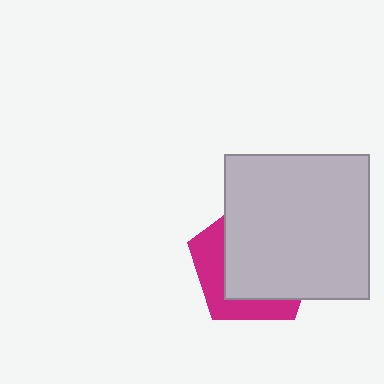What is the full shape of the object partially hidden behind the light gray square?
The partially hidden object is a magenta pentagon.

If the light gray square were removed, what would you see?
You would see the complete magenta pentagon.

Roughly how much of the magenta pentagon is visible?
A small part of it is visible (roughly 33%).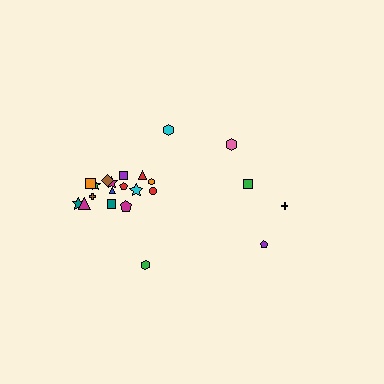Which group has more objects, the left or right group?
The left group.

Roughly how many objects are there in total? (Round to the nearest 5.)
Roughly 20 objects in total.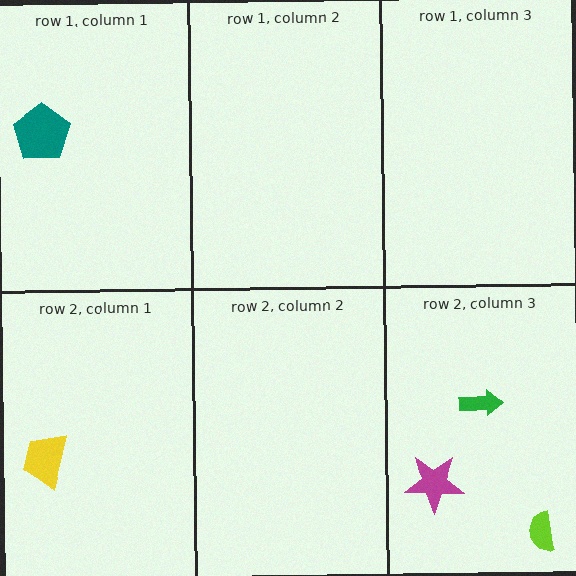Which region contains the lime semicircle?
The row 2, column 3 region.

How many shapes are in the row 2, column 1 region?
1.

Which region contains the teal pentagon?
The row 1, column 1 region.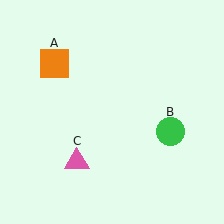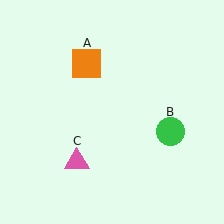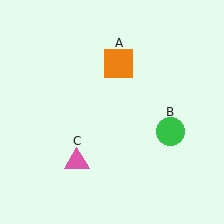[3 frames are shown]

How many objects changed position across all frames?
1 object changed position: orange square (object A).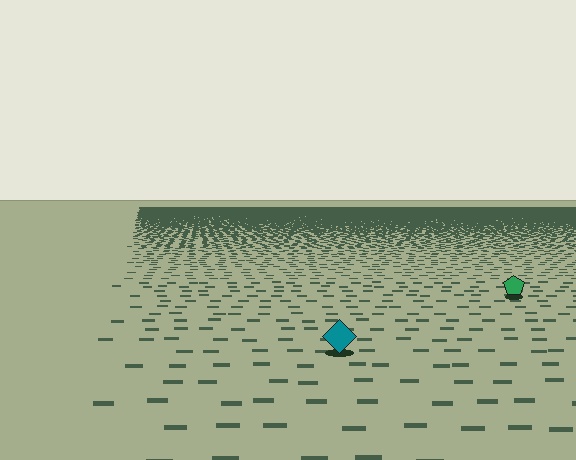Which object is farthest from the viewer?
The green pentagon is farthest from the viewer. It appears smaller and the ground texture around it is denser.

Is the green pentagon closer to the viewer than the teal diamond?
No. The teal diamond is closer — you can tell from the texture gradient: the ground texture is coarser near it.